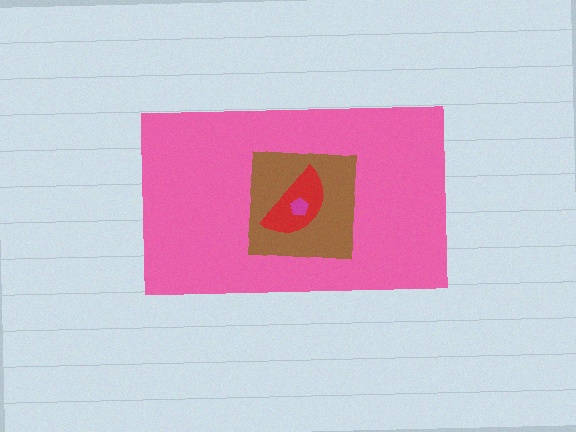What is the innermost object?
The magenta pentagon.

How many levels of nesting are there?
4.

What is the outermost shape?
The pink rectangle.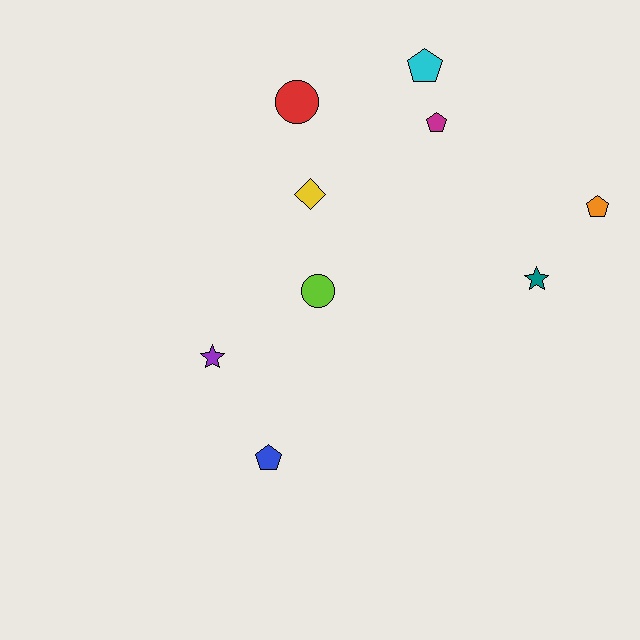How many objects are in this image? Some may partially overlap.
There are 9 objects.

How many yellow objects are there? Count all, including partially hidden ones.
There is 1 yellow object.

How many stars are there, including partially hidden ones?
There are 2 stars.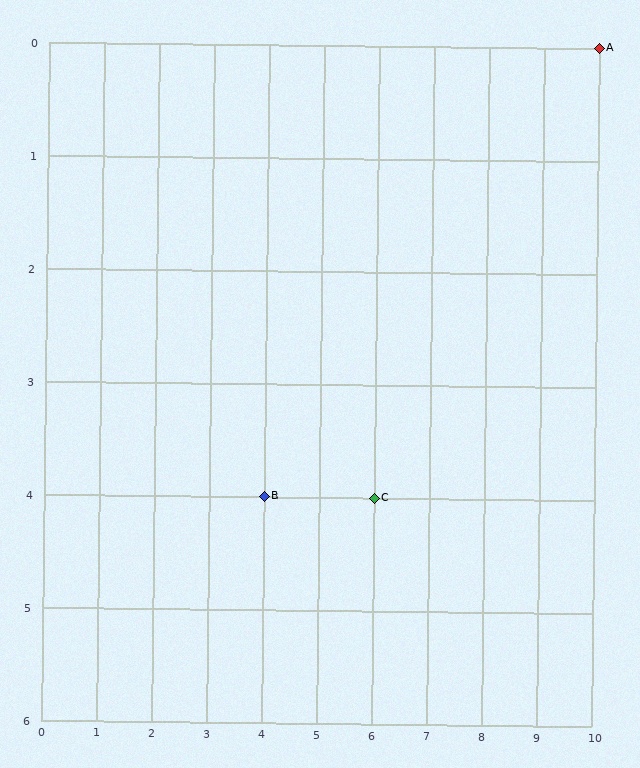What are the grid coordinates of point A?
Point A is at grid coordinates (10, 0).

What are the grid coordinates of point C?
Point C is at grid coordinates (6, 4).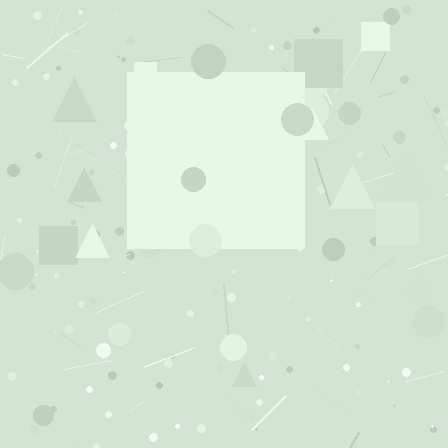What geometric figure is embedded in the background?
A square is embedded in the background.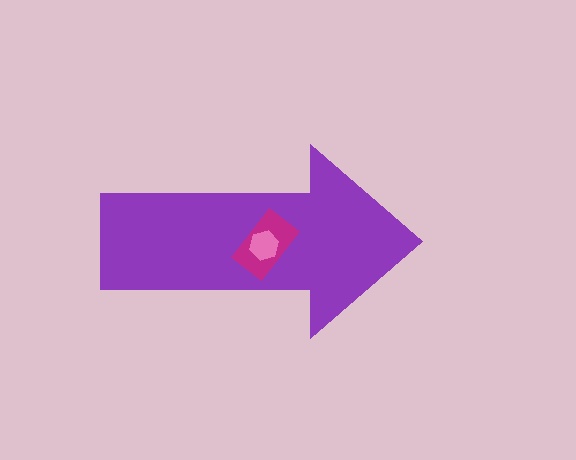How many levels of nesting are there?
3.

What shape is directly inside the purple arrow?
The magenta rectangle.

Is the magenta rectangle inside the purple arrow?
Yes.